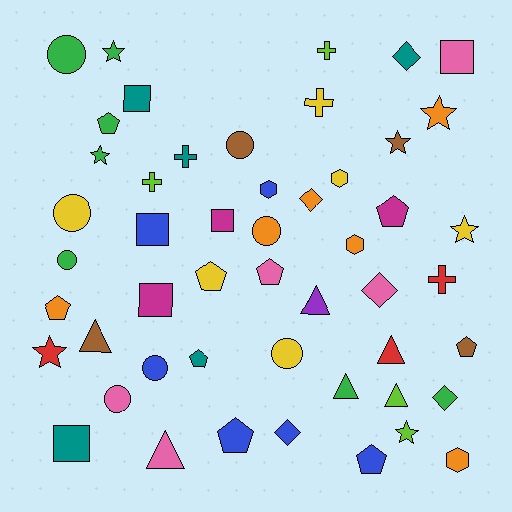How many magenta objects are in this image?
There are 3 magenta objects.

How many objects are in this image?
There are 50 objects.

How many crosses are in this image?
There are 5 crosses.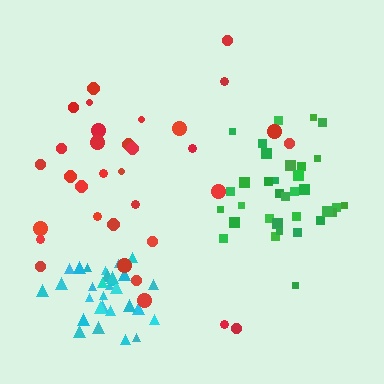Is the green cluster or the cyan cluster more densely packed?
Cyan.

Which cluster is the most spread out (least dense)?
Red.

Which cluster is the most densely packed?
Cyan.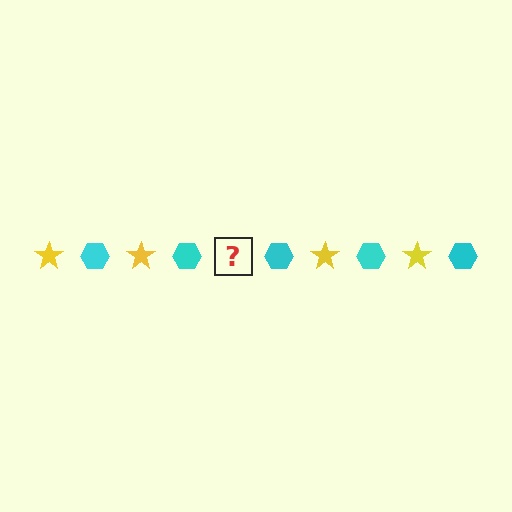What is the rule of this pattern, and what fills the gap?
The rule is that the pattern alternates between yellow star and cyan hexagon. The gap should be filled with a yellow star.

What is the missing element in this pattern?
The missing element is a yellow star.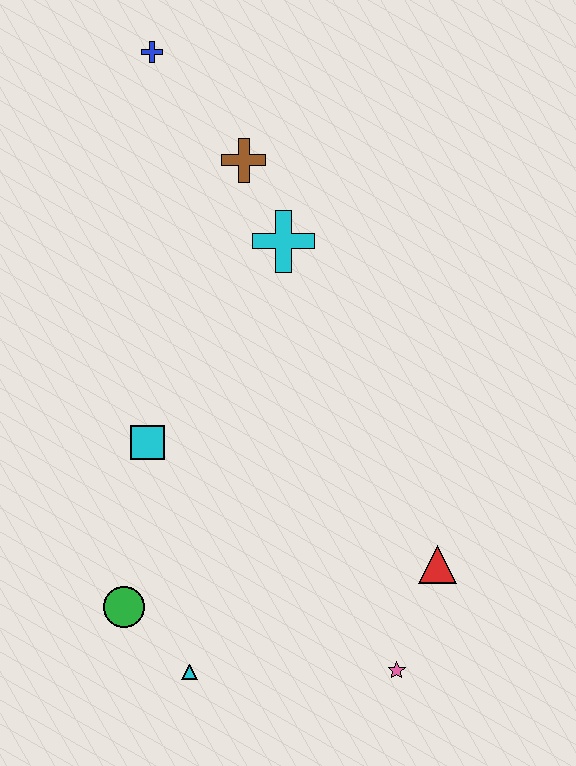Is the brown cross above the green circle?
Yes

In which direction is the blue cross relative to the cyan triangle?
The blue cross is above the cyan triangle.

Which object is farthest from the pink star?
The blue cross is farthest from the pink star.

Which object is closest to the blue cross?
The brown cross is closest to the blue cross.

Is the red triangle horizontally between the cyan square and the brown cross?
No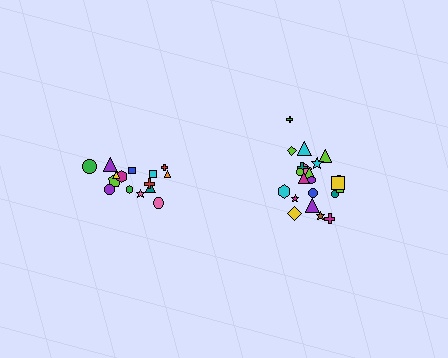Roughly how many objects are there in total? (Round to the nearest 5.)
Roughly 35 objects in total.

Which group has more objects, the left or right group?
The right group.